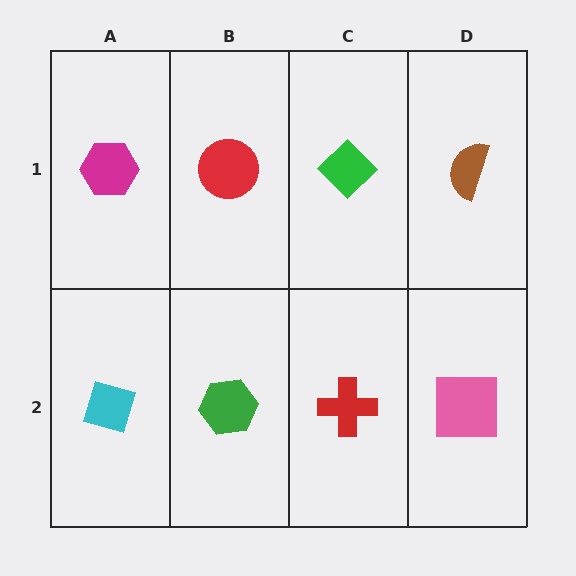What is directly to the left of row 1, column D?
A green diamond.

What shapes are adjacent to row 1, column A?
A cyan diamond (row 2, column A), a red circle (row 1, column B).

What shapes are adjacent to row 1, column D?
A pink square (row 2, column D), a green diamond (row 1, column C).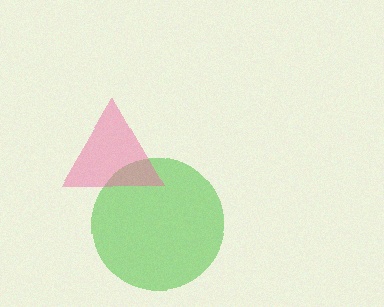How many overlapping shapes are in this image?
There are 2 overlapping shapes in the image.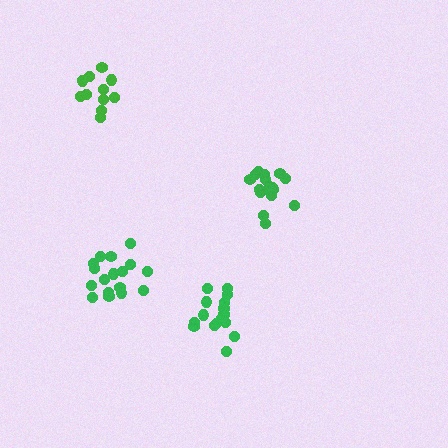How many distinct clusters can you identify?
There are 4 distinct clusters.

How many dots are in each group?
Group 1: 17 dots, Group 2: 17 dots, Group 3: 12 dots, Group 4: 17 dots (63 total).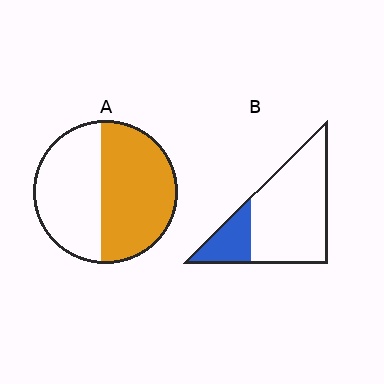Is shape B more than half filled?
No.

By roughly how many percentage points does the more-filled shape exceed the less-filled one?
By roughly 30 percentage points (A over B).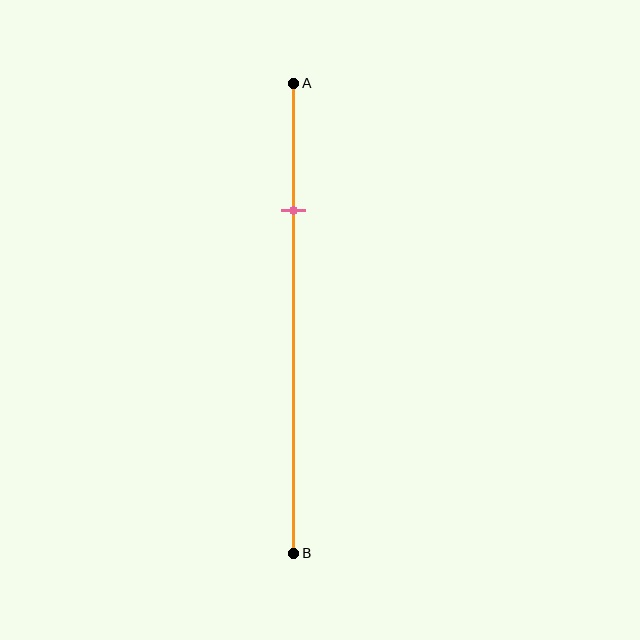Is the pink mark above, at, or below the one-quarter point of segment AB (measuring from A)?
The pink mark is approximately at the one-quarter point of segment AB.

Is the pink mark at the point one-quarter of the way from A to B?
Yes, the mark is approximately at the one-quarter point.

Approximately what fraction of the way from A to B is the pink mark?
The pink mark is approximately 25% of the way from A to B.